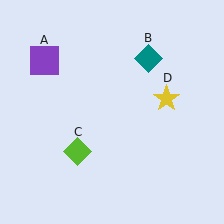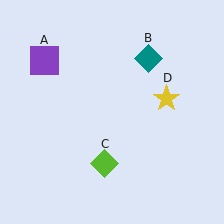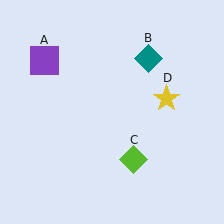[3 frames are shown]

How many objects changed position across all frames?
1 object changed position: lime diamond (object C).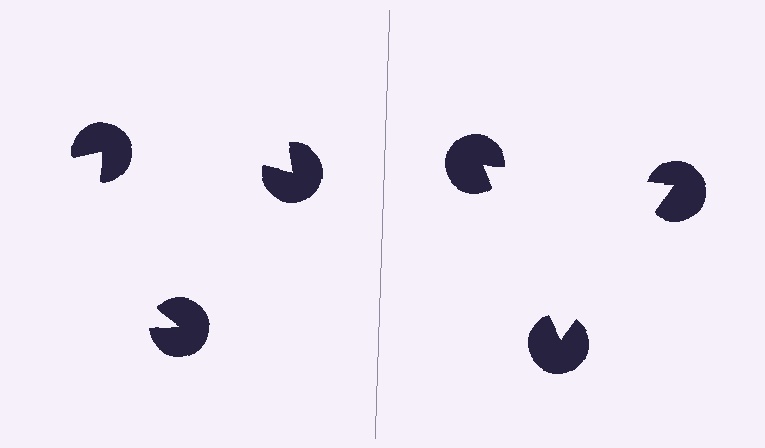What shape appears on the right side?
An illusory triangle.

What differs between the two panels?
The pac-man discs are positioned identically on both sides; only the wedge orientations differ. On the right they align to a triangle; on the left they are misaligned.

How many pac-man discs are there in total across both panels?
6 — 3 on each side.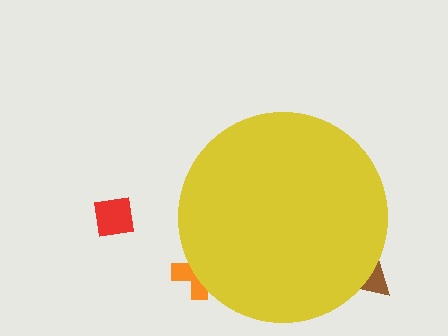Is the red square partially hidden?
No, the red square is fully visible.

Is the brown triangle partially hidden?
Yes, the brown triangle is partially hidden behind the yellow circle.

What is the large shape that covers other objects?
A yellow circle.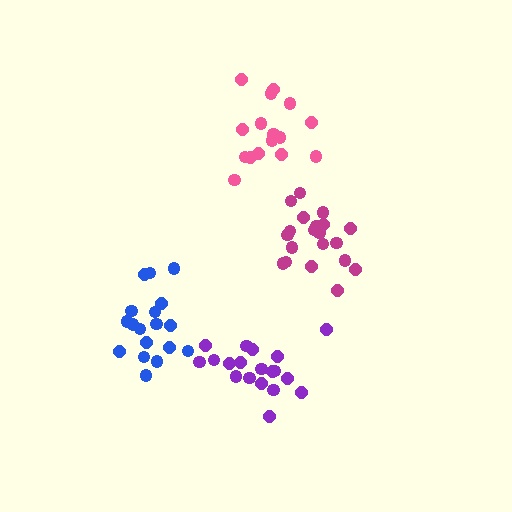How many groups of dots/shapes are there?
There are 4 groups.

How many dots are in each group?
Group 1: 20 dots, Group 2: 18 dots, Group 3: 19 dots, Group 4: 16 dots (73 total).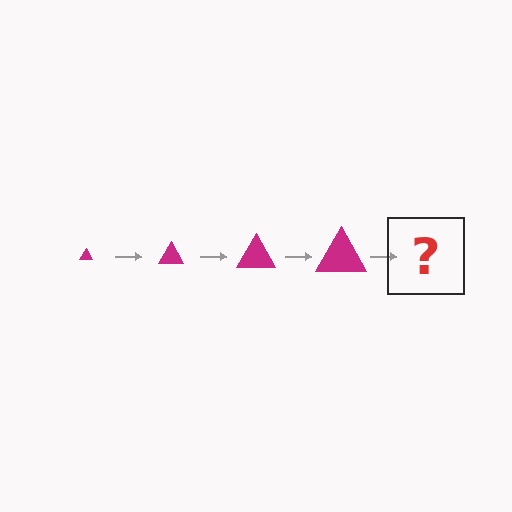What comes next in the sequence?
The next element should be a magenta triangle, larger than the previous one.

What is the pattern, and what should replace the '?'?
The pattern is that the triangle gets progressively larger each step. The '?' should be a magenta triangle, larger than the previous one.